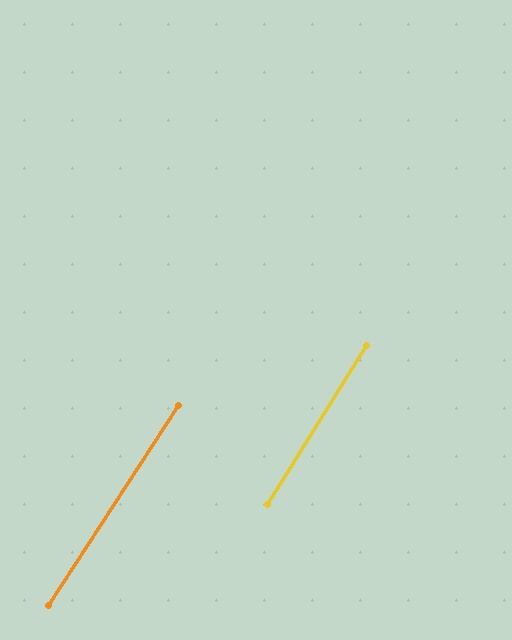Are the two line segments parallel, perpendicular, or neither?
Parallel — their directions differ by only 1.0°.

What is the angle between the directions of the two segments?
Approximately 1 degree.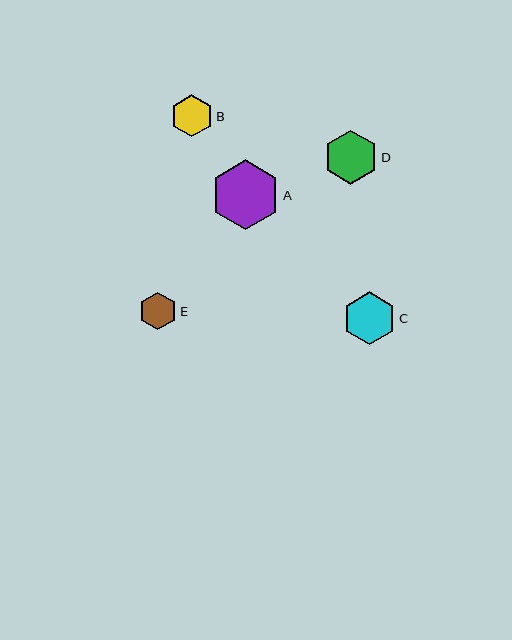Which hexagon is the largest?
Hexagon A is the largest with a size of approximately 70 pixels.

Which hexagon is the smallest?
Hexagon E is the smallest with a size of approximately 38 pixels.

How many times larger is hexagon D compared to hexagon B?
Hexagon D is approximately 1.3 times the size of hexagon B.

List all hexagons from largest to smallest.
From largest to smallest: A, D, C, B, E.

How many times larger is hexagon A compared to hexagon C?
Hexagon A is approximately 1.3 times the size of hexagon C.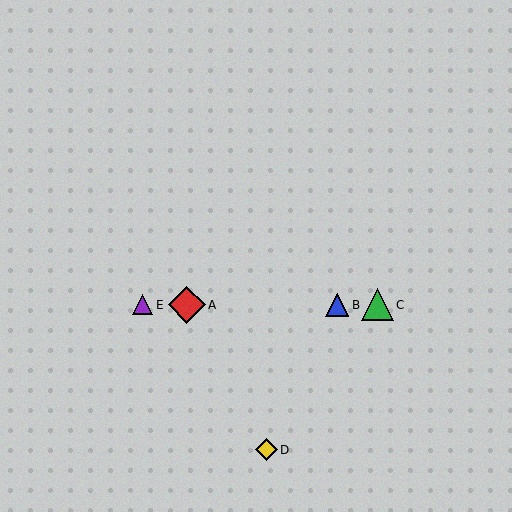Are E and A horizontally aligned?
Yes, both are at y≈305.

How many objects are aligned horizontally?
4 objects (A, B, C, E) are aligned horizontally.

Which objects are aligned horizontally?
Objects A, B, C, E are aligned horizontally.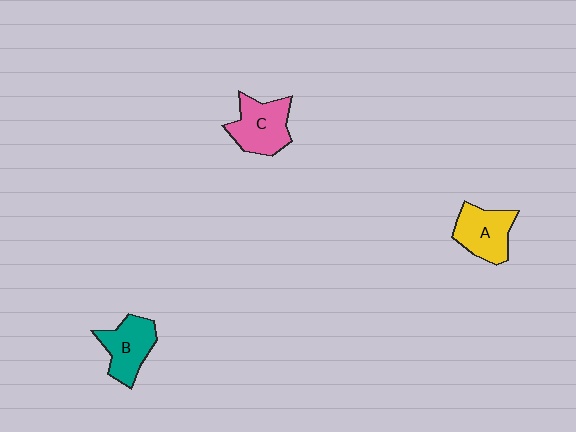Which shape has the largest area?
Shape C (pink).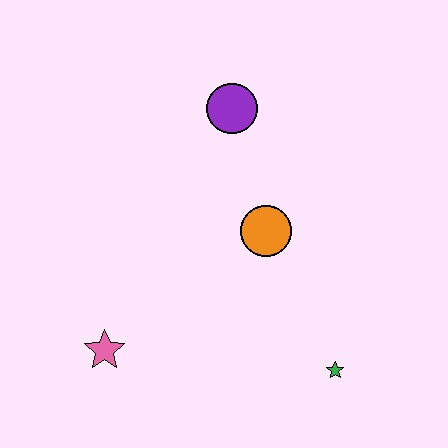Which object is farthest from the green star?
The purple circle is farthest from the green star.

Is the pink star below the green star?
No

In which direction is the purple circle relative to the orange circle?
The purple circle is above the orange circle.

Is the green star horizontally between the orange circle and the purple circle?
No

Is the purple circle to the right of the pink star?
Yes